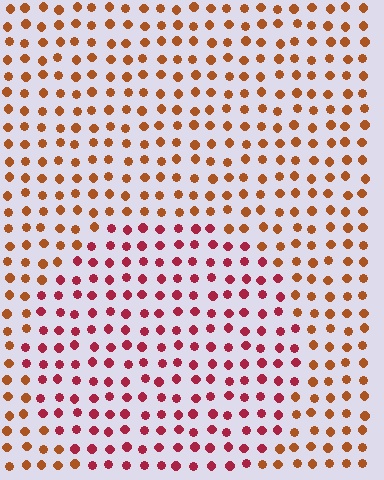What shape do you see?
I see a circle.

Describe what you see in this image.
The image is filled with small brown elements in a uniform arrangement. A circle-shaped region is visible where the elements are tinted to a slightly different hue, forming a subtle color boundary.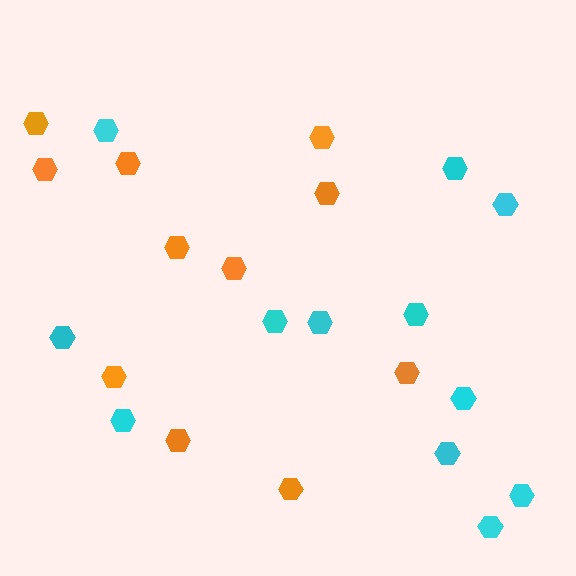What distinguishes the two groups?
There are 2 groups: one group of orange hexagons (11) and one group of cyan hexagons (12).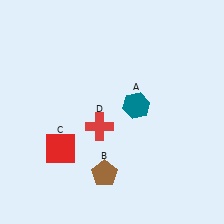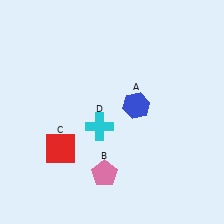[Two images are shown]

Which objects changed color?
A changed from teal to blue. B changed from brown to pink. D changed from red to cyan.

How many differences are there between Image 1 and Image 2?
There are 3 differences between the two images.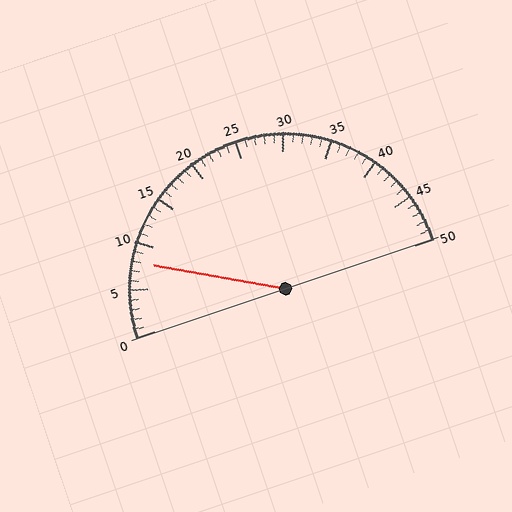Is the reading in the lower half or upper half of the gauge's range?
The reading is in the lower half of the range (0 to 50).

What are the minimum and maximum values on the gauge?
The gauge ranges from 0 to 50.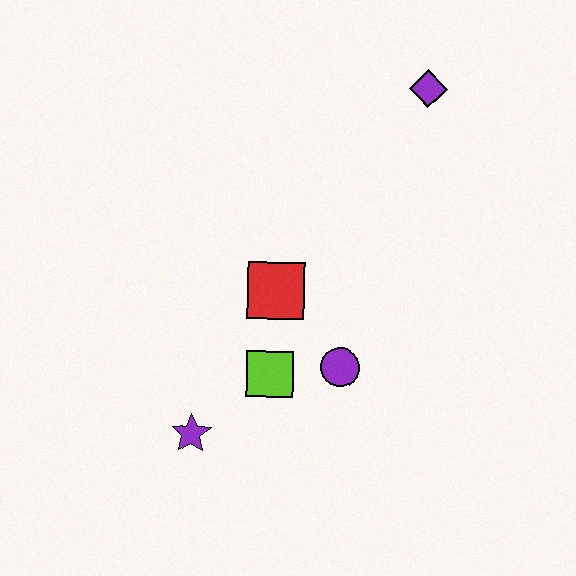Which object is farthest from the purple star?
The purple diamond is farthest from the purple star.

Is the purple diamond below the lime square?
No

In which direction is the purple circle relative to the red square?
The purple circle is below the red square.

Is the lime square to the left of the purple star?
No